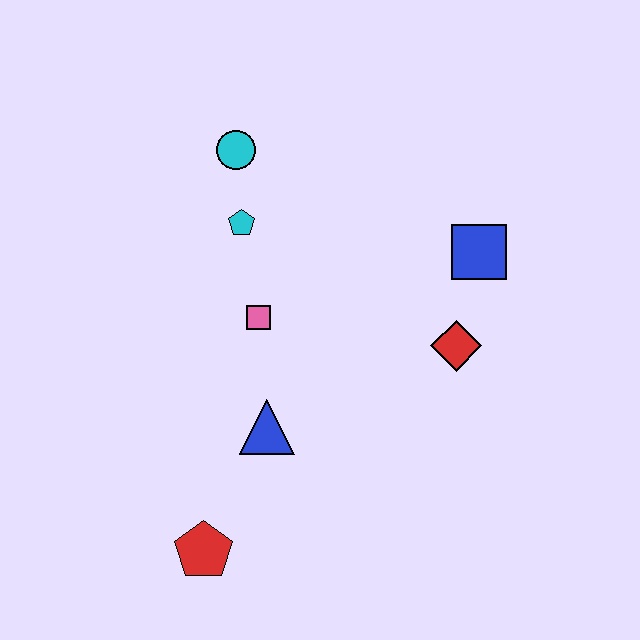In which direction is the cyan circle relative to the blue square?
The cyan circle is to the left of the blue square.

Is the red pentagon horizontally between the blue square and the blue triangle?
No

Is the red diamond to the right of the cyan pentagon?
Yes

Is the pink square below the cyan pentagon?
Yes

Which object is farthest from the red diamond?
The red pentagon is farthest from the red diamond.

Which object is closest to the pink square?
The cyan pentagon is closest to the pink square.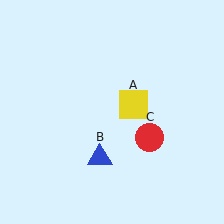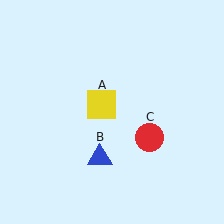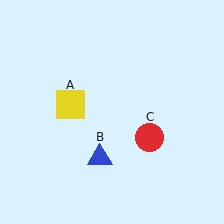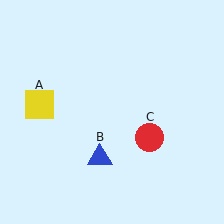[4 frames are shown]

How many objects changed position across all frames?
1 object changed position: yellow square (object A).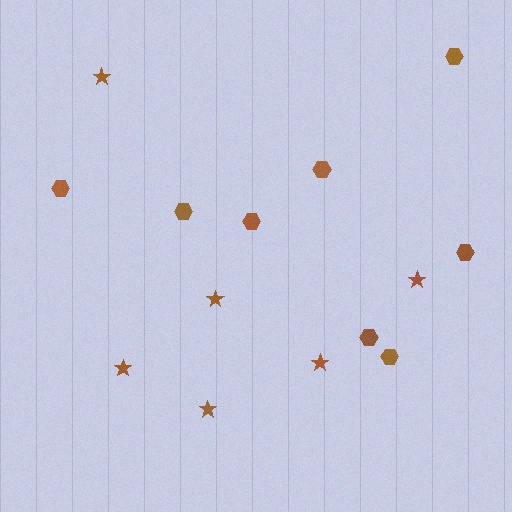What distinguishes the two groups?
There are 2 groups: one group of stars (6) and one group of hexagons (8).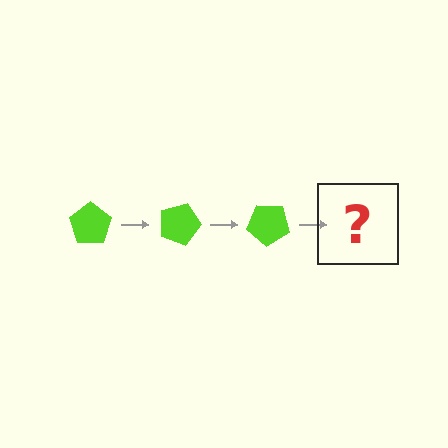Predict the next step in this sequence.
The next step is a lime pentagon rotated 60 degrees.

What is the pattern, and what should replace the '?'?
The pattern is that the pentagon rotates 20 degrees each step. The '?' should be a lime pentagon rotated 60 degrees.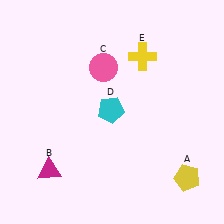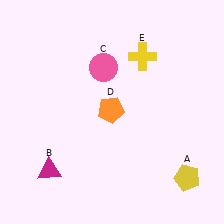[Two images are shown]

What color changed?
The pentagon (D) changed from cyan in Image 1 to orange in Image 2.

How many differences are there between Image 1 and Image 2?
There is 1 difference between the two images.